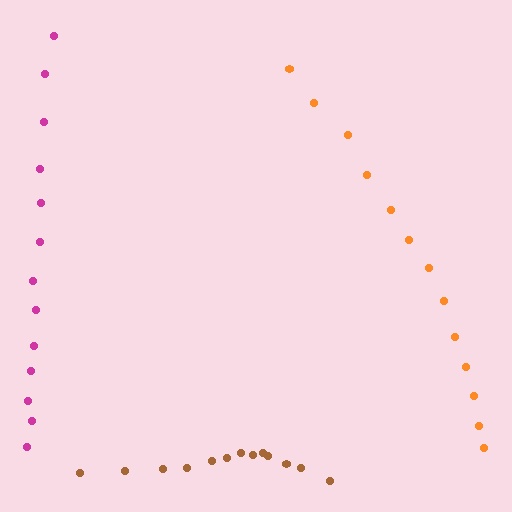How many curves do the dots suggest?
There are 3 distinct paths.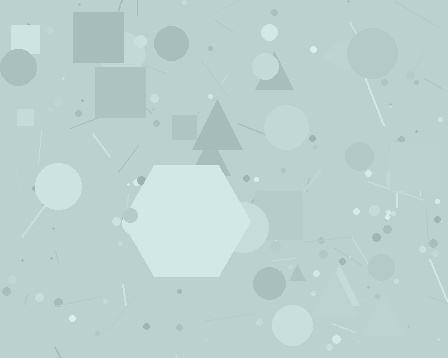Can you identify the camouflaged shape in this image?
The camouflaged shape is a hexagon.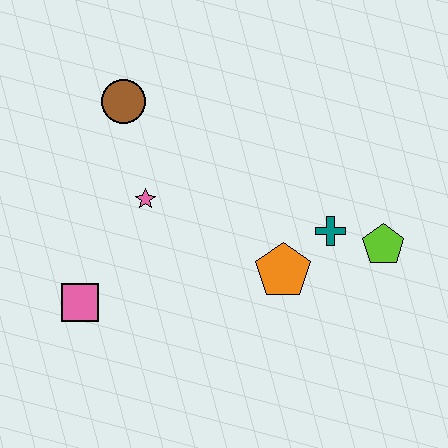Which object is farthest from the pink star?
The lime pentagon is farthest from the pink star.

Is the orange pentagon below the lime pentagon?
Yes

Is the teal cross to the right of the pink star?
Yes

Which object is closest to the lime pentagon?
The teal cross is closest to the lime pentagon.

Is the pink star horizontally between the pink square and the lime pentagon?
Yes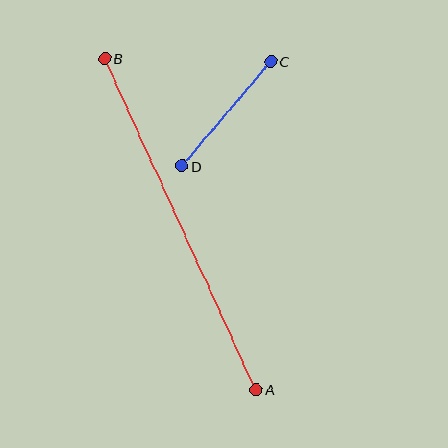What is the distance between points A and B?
The distance is approximately 364 pixels.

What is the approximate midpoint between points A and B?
The midpoint is at approximately (181, 224) pixels.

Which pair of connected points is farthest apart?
Points A and B are farthest apart.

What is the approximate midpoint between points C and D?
The midpoint is at approximately (226, 114) pixels.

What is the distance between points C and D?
The distance is approximately 137 pixels.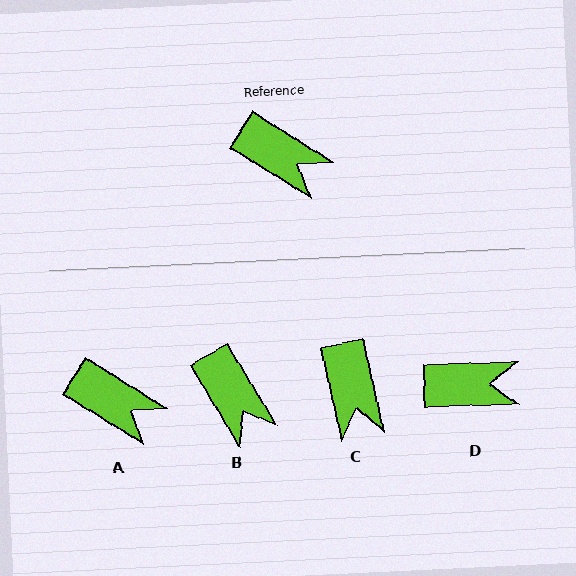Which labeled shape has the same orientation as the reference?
A.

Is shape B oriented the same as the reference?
No, it is off by about 27 degrees.